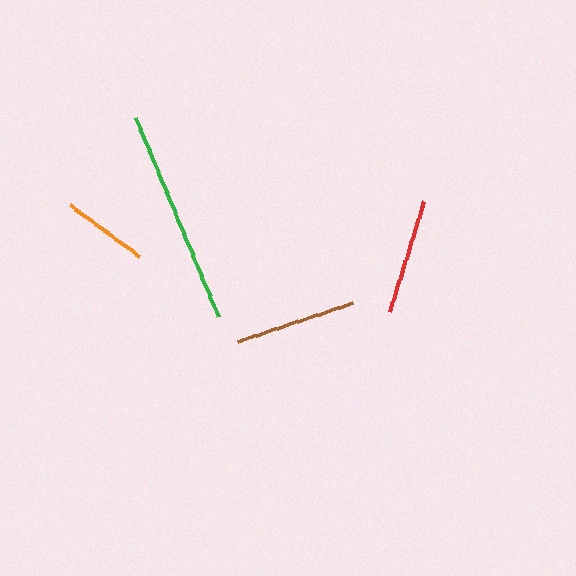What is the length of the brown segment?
The brown segment is approximately 122 pixels long.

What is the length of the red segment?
The red segment is approximately 115 pixels long.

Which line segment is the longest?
The green line is the longest at approximately 215 pixels.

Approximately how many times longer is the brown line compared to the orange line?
The brown line is approximately 1.4 times the length of the orange line.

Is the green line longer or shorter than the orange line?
The green line is longer than the orange line.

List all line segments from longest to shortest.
From longest to shortest: green, brown, red, orange.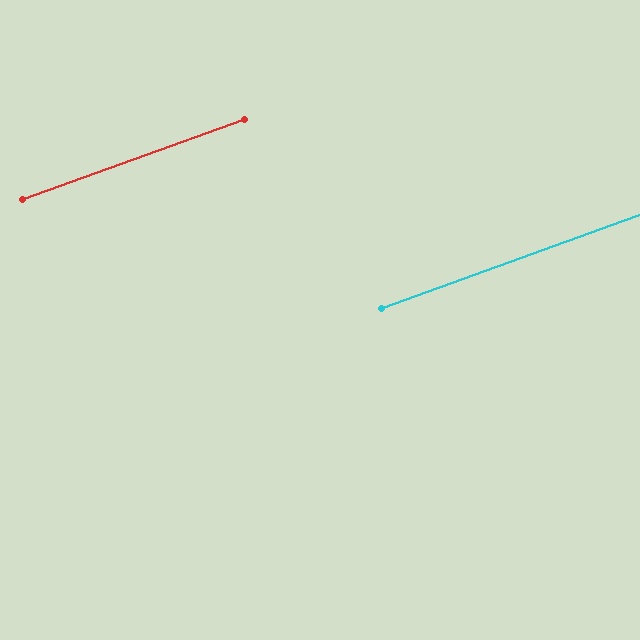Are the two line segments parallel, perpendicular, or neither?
Parallel — their directions differ by only 0.0°.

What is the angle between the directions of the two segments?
Approximately 0 degrees.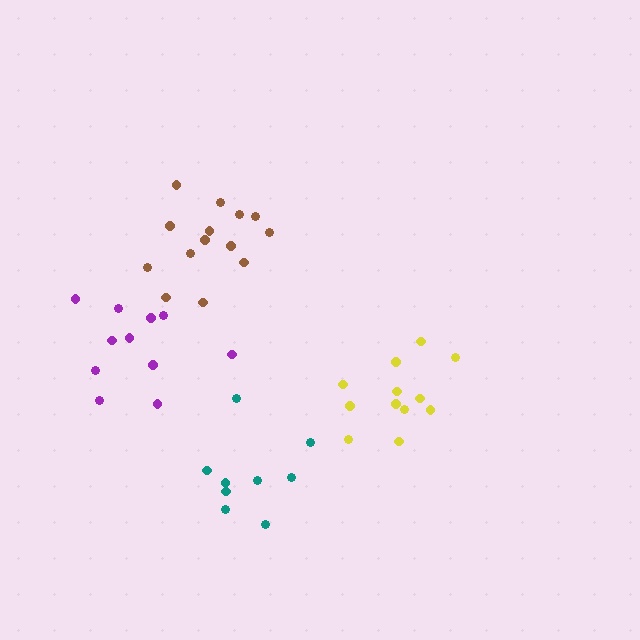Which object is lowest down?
The teal cluster is bottommost.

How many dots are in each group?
Group 1: 9 dots, Group 2: 14 dots, Group 3: 11 dots, Group 4: 12 dots (46 total).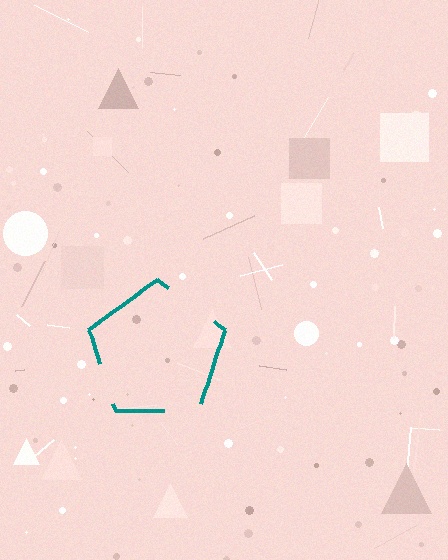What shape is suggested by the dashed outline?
The dashed outline suggests a pentagon.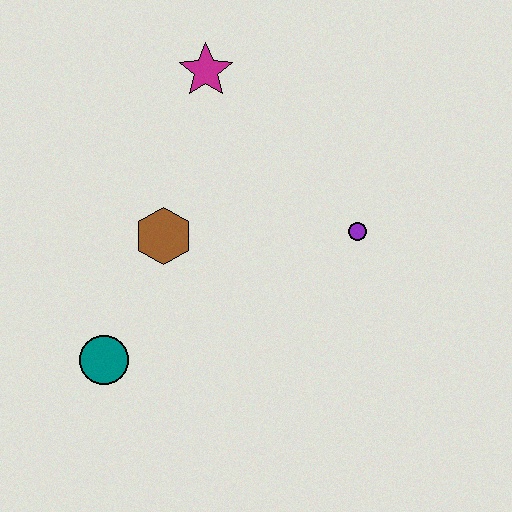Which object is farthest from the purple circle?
The teal circle is farthest from the purple circle.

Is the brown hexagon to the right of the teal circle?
Yes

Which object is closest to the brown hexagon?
The teal circle is closest to the brown hexagon.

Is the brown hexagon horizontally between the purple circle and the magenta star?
No